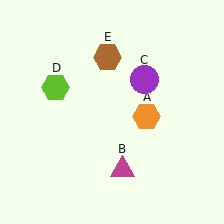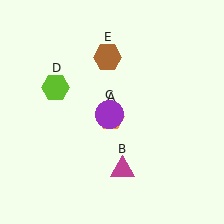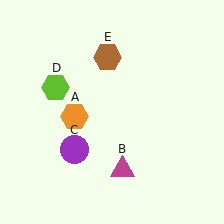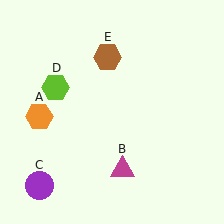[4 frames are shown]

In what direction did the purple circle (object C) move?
The purple circle (object C) moved down and to the left.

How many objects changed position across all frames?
2 objects changed position: orange hexagon (object A), purple circle (object C).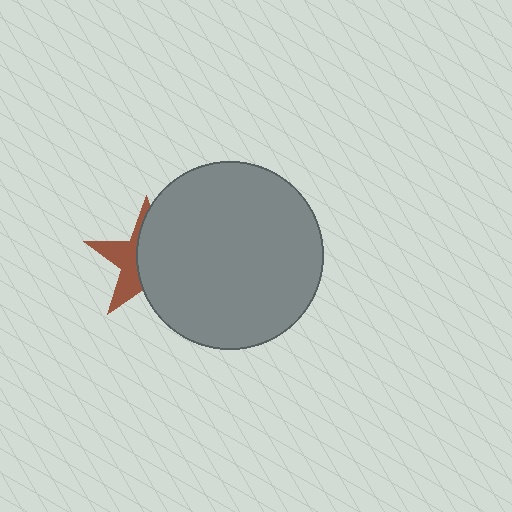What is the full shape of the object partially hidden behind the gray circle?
The partially hidden object is a brown star.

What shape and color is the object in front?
The object in front is a gray circle.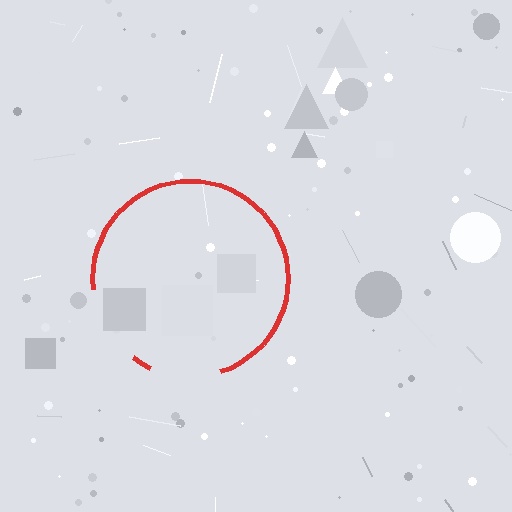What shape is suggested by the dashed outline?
The dashed outline suggests a circle.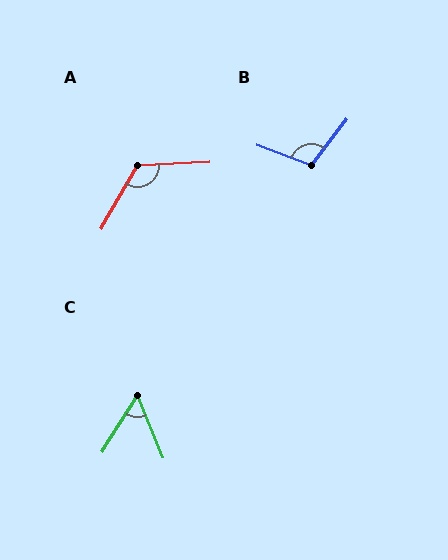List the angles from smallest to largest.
C (54°), B (108°), A (123°).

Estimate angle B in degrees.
Approximately 108 degrees.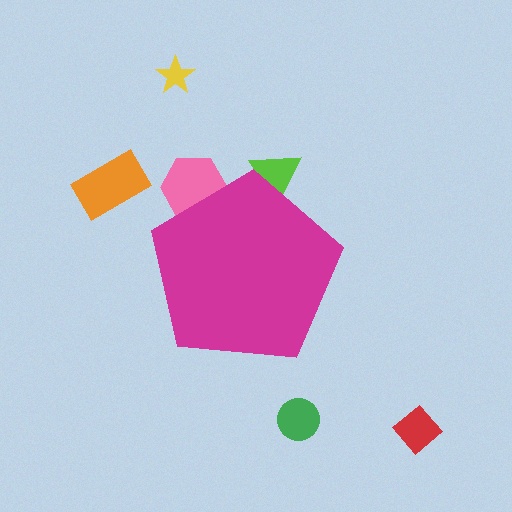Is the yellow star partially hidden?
No, the yellow star is fully visible.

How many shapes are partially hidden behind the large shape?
2 shapes are partially hidden.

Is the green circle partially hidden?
No, the green circle is fully visible.